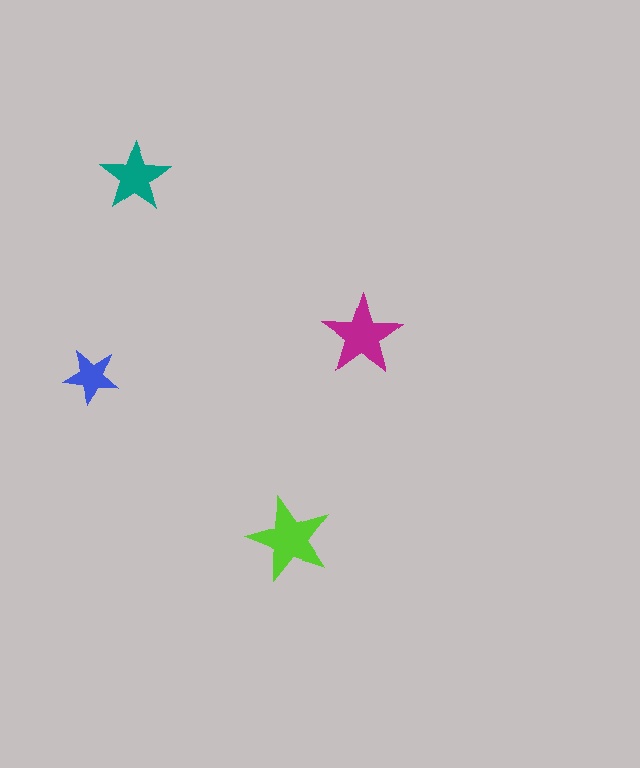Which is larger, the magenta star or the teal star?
The magenta one.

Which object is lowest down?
The lime star is bottommost.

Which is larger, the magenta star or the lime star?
The lime one.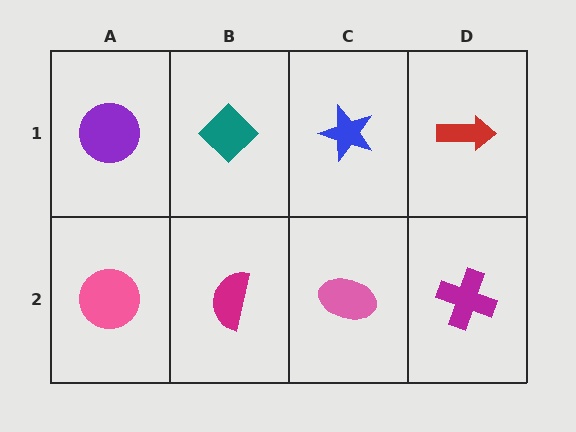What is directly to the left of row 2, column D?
A pink ellipse.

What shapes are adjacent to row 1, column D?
A magenta cross (row 2, column D), a blue star (row 1, column C).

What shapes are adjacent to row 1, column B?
A magenta semicircle (row 2, column B), a purple circle (row 1, column A), a blue star (row 1, column C).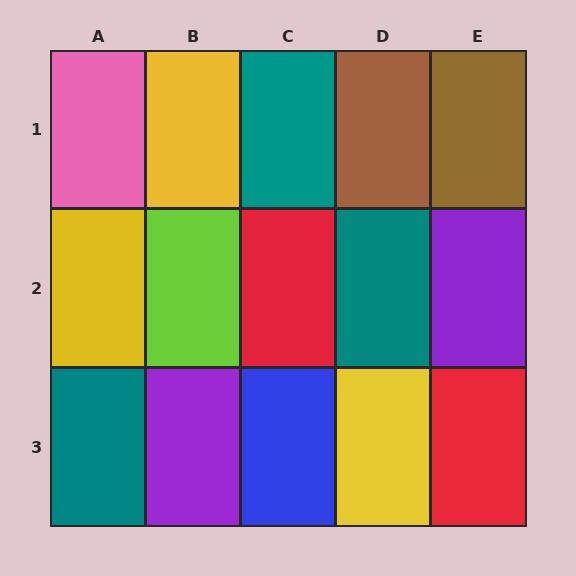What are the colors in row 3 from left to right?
Teal, purple, blue, yellow, red.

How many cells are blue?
1 cell is blue.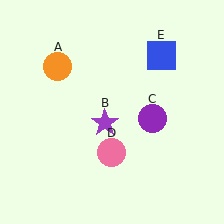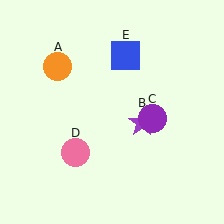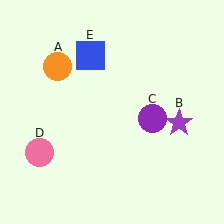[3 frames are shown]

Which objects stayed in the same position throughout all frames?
Orange circle (object A) and purple circle (object C) remained stationary.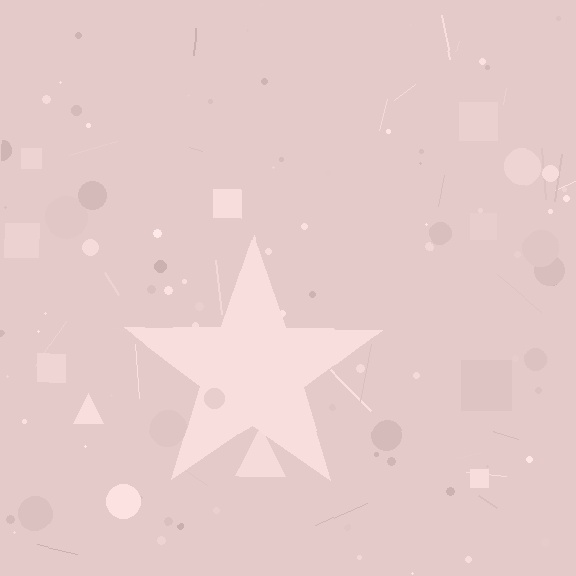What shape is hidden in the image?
A star is hidden in the image.